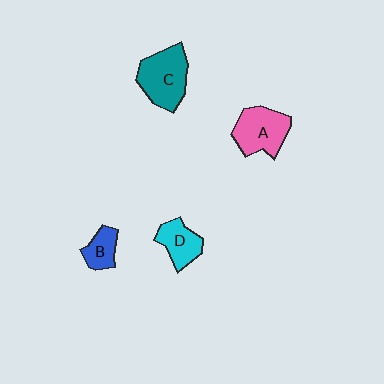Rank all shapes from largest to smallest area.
From largest to smallest: C (teal), A (pink), D (cyan), B (blue).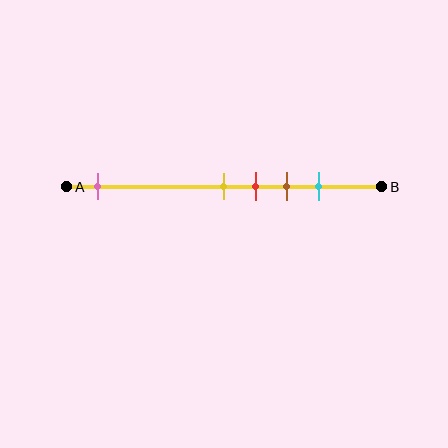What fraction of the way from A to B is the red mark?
The red mark is approximately 60% (0.6) of the way from A to B.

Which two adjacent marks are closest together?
The yellow and red marks are the closest adjacent pair.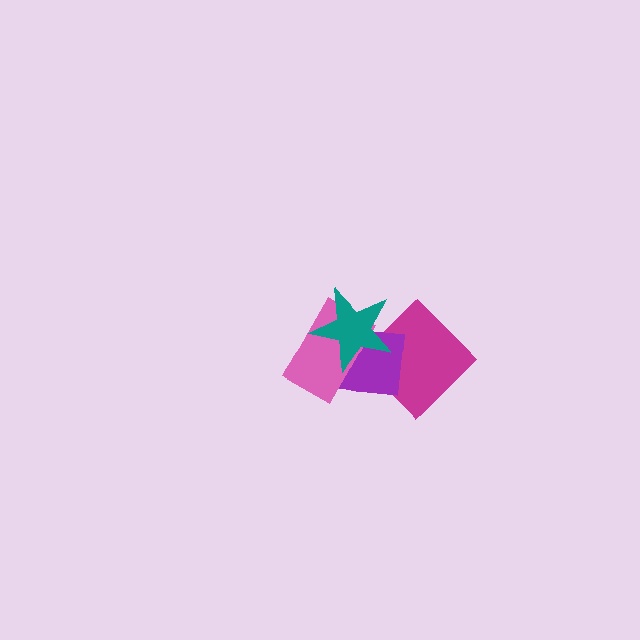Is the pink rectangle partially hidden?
Yes, it is partially covered by another shape.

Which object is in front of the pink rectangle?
The teal star is in front of the pink rectangle.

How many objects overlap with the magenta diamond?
2 objects overlap with the magenta diamond.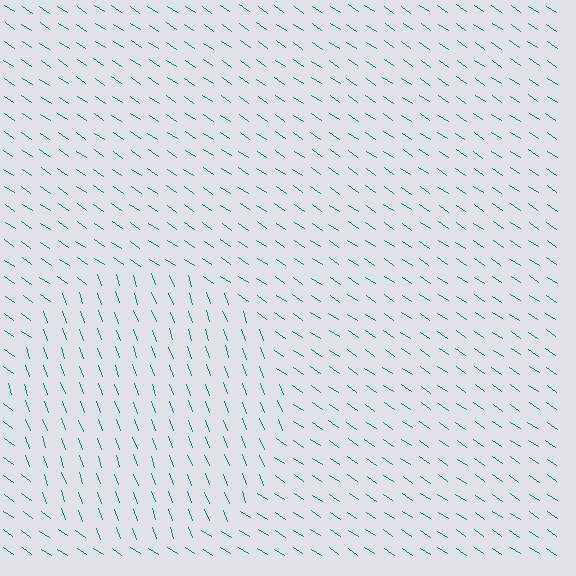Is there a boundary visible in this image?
Yes, there is a texture boundary formed by a change in line orientation.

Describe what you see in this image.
The image is filled with small teal line segments. A circle region in the image has lines oriented differently from the surrounding lines, creating a visible texture boundary.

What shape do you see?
I see a circle.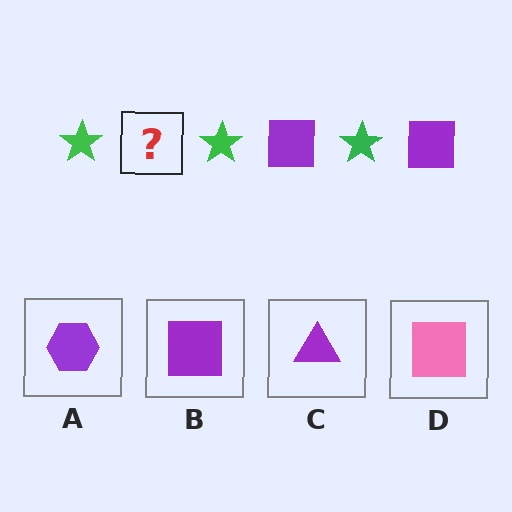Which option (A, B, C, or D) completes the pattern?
B.